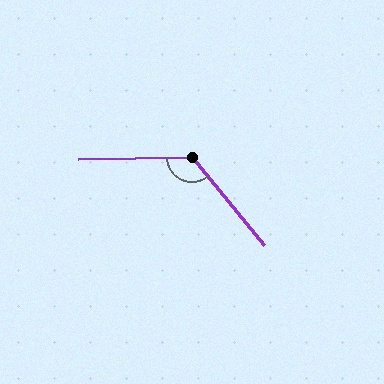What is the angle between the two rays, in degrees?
Approximately 128 degrees.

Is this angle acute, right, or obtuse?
It is obtuse.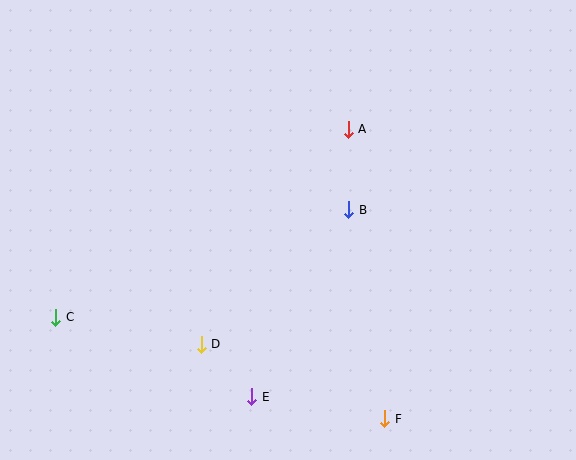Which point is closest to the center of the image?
Point B at (349, 210) is closest to the center.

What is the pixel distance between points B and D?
The distance between B and D is 200 pixels.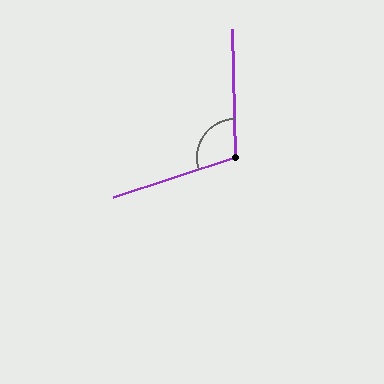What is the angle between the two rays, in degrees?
Approximately 107 degrees.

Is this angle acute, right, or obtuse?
It is obtuse.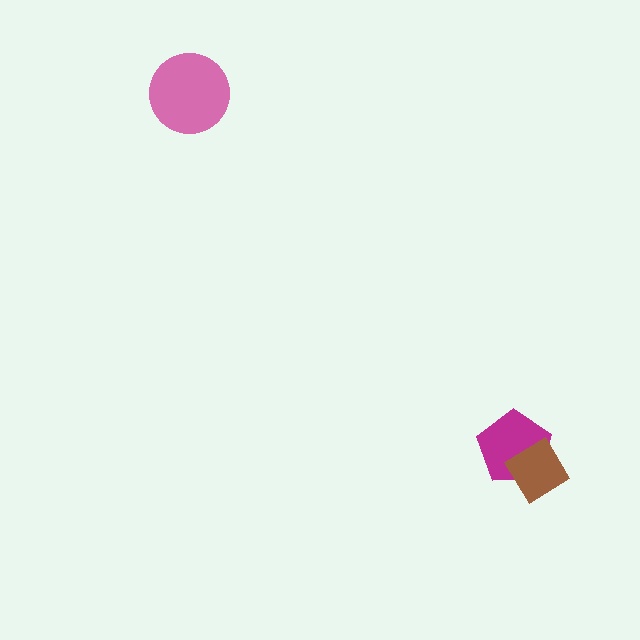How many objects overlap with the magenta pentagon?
1 object overlaps with the magenta pentagon.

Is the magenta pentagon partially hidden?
Yes, it is partially covered by another shape.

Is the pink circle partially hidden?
No, no other shape covers it.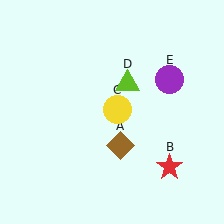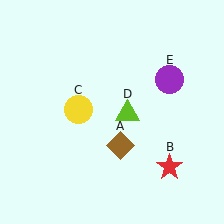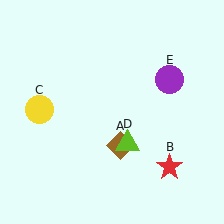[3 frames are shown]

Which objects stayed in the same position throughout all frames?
Brown diamond (object A) and red star (object B) and purple circle (object E) remained stationary.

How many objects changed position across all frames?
2 objects changed position: yellow circle (object C), lime triangle (object D).